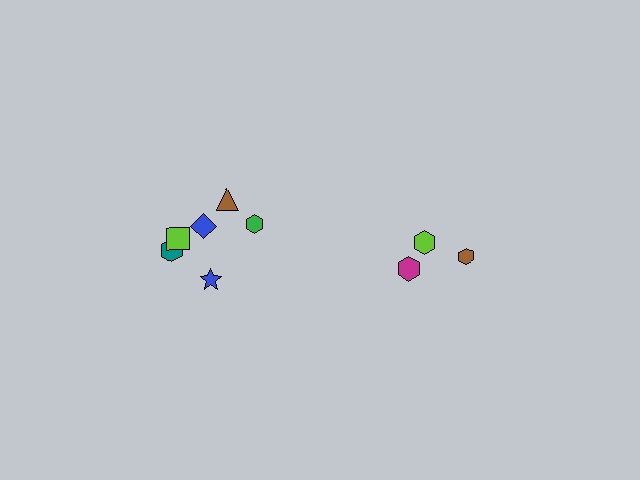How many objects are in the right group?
There are 3 objects.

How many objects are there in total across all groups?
There are 9 objects.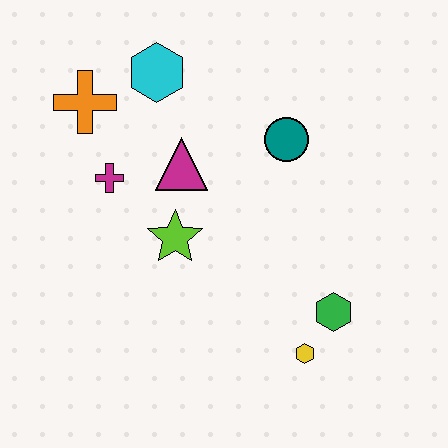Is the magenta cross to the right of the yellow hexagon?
No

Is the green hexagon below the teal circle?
Yes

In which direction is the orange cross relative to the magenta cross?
The orange cross is above the magenta cross.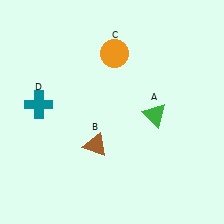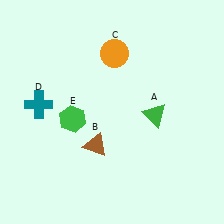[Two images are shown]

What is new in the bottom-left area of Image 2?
A green hexagon (E) was added in the bottom-left area of Image 2.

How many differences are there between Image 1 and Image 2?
There is 1 difference between the two images.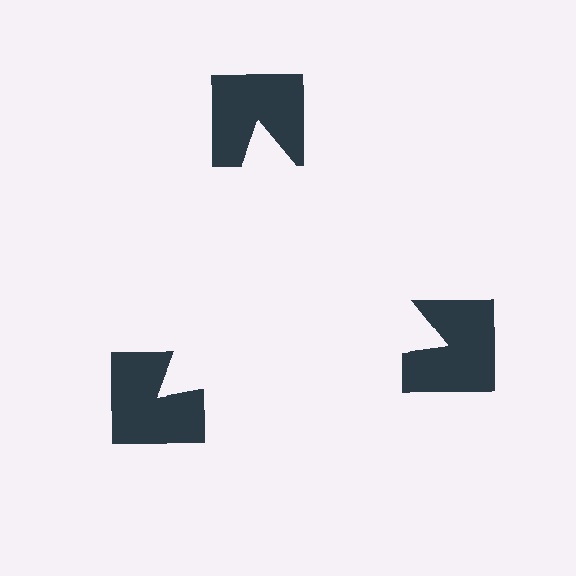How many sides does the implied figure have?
3 sides.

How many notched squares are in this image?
There are 3 — one at each vertex of the illusory triangle.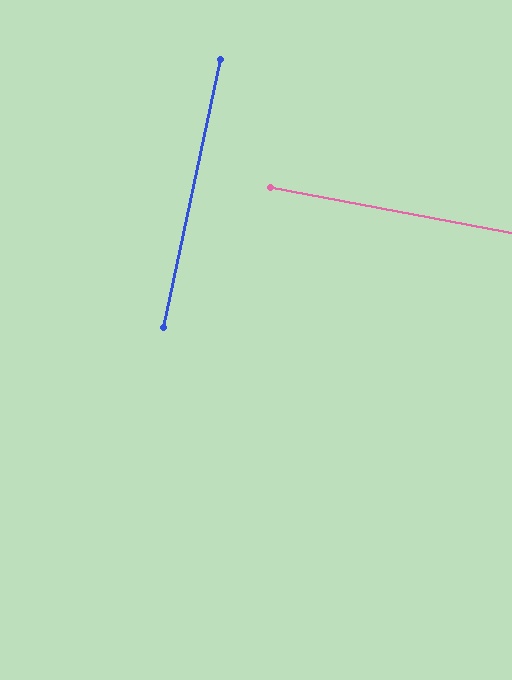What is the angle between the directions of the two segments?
Approximately 89 degrees.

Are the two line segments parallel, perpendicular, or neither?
Perpendicular — they meet at approximately 89°.